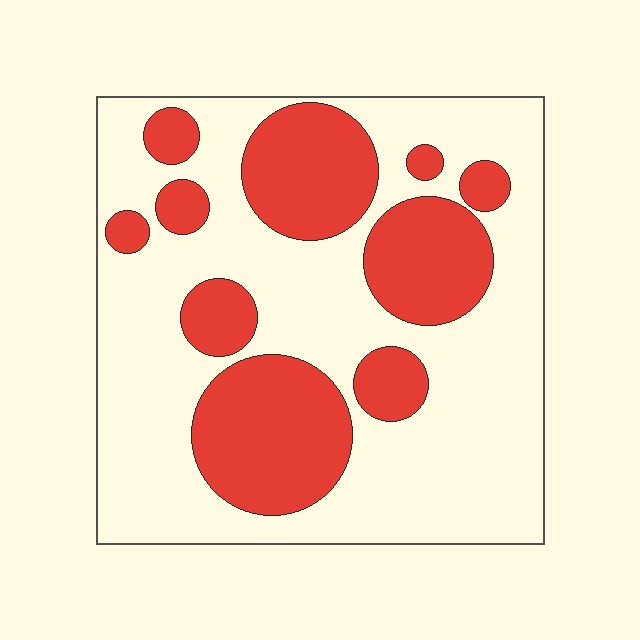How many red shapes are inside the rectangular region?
10.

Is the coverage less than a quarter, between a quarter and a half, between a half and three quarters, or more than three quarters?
Between a quarter and a half.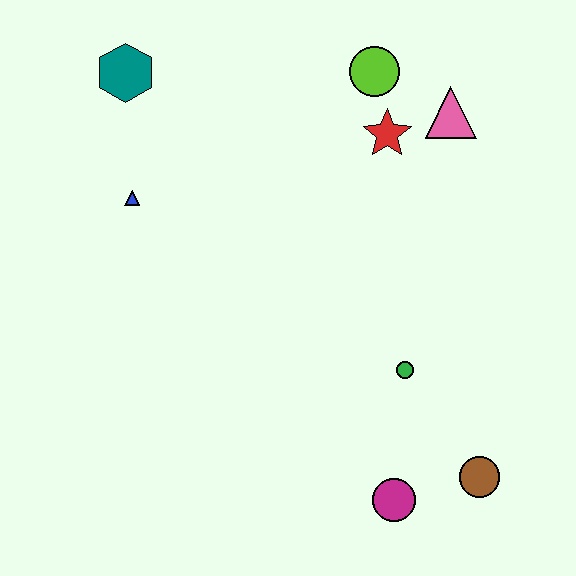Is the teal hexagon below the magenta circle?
No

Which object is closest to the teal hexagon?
The blue triangle is closest to the teal hexagon.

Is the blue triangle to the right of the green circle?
No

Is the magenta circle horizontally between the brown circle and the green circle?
No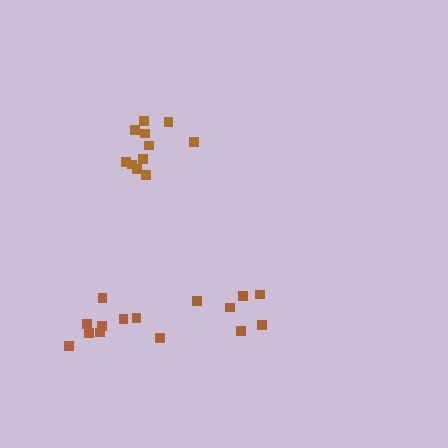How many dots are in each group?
Group 1: 9 dots, Group 2: 6 dots, Group 3: 11 dots (26 total).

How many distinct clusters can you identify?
There are 3 distinct clusters.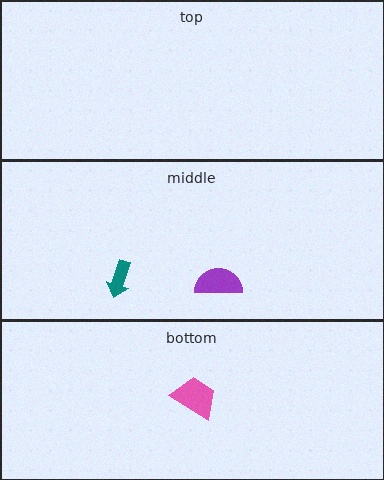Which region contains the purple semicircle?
The middle region.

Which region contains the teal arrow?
The middle region.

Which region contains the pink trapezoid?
The bottom region.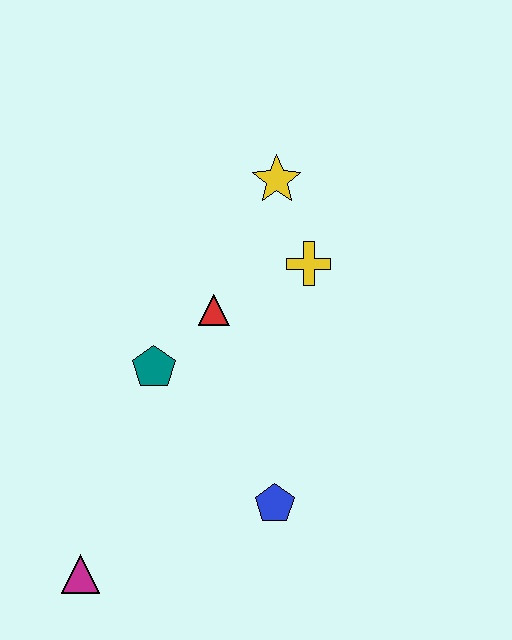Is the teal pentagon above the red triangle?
No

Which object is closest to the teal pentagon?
The red triangle is closest to the teal pentagon.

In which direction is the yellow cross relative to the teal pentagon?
The yellow cross is to the right of the teal pentagon.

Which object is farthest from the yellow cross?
The magenta triangle is farthest from the yellow cross.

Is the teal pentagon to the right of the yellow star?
No